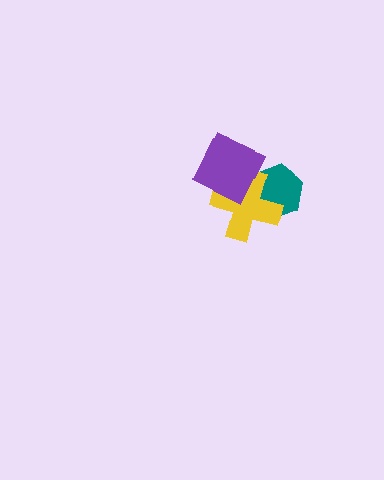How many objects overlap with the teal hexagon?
2 objects overlap with the teal hexagon.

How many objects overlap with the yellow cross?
2 objects overlap with the yellow cross.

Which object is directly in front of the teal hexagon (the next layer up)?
The yellow cross is directly in front of the teal hexagon.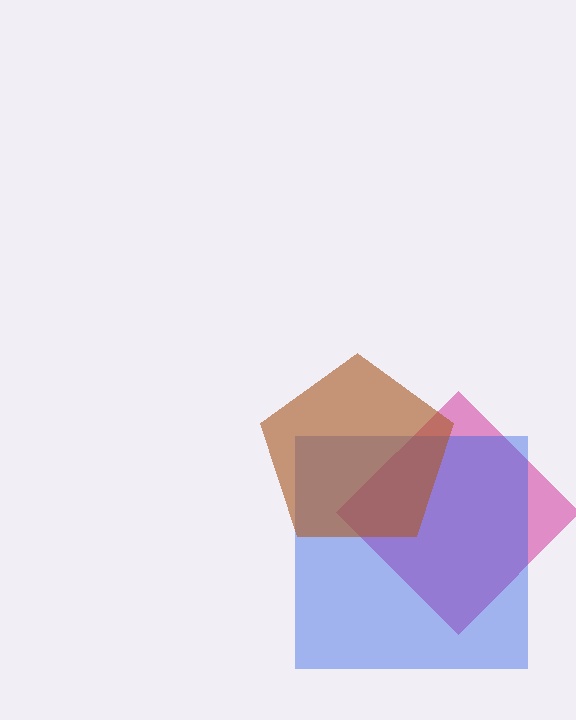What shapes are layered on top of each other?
The layered shapes are: a magenta diamond, a blue square, a brown pentagon.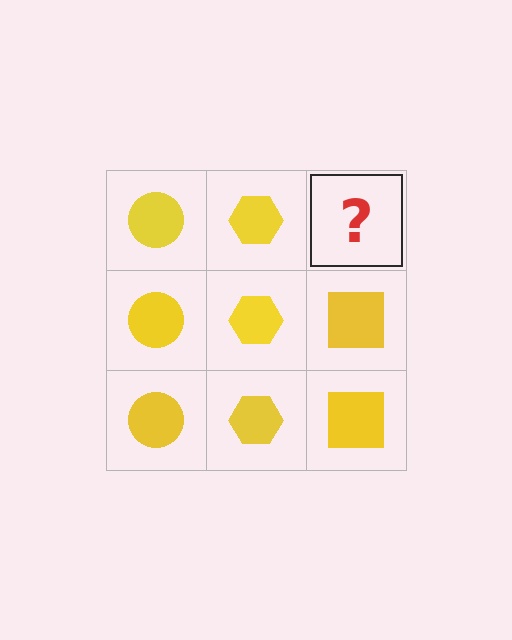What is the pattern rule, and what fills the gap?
The rule is that each column has a consistent shape. The gap should be filled with a yellow square.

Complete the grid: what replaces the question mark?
The question mark should be replaced with a yellow square.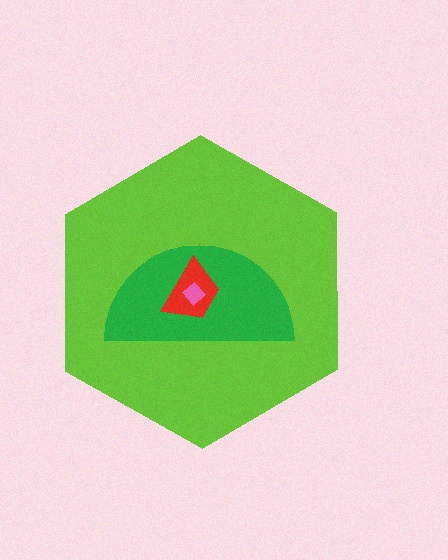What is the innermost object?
The pink diamond.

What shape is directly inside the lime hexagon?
The green semicircle.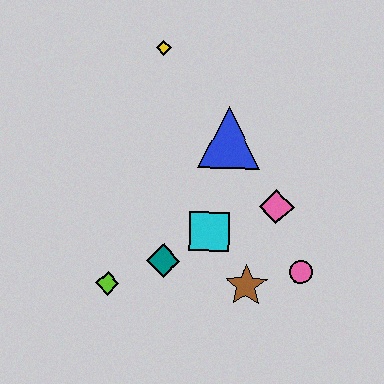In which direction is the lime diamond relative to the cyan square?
The lime diamond is to the left of the cyan square.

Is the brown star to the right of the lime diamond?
Yes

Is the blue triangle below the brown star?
No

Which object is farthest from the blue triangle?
The lime diamond is farthest from the blue triangle.